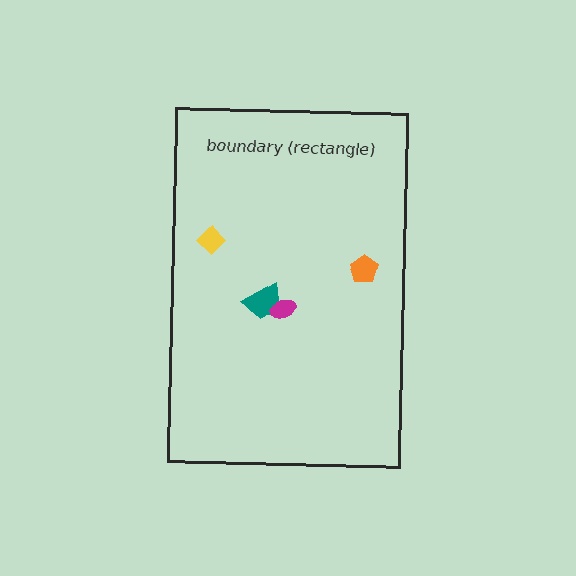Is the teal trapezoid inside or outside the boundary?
Inside.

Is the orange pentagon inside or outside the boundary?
Inside.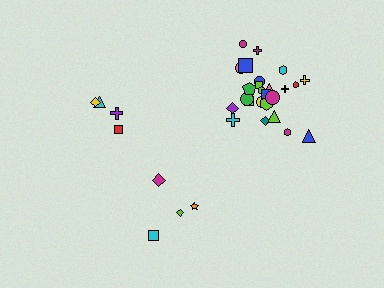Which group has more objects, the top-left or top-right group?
The top-right group.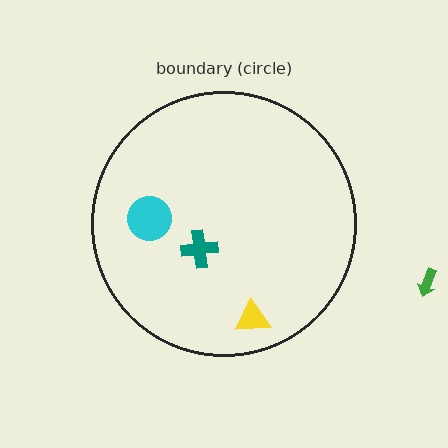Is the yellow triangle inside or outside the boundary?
Inside.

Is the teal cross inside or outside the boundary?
Inside.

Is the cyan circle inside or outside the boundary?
Inside.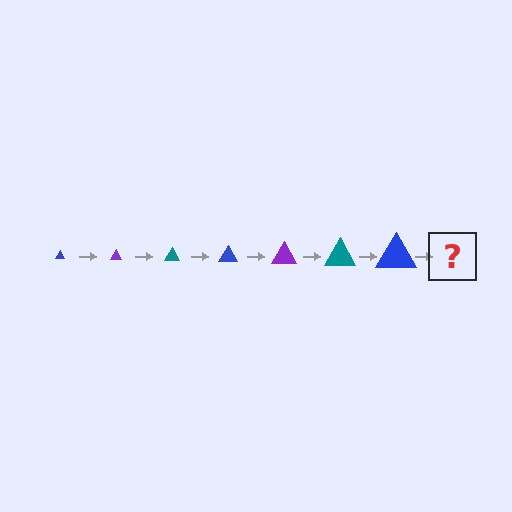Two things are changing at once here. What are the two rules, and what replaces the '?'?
The two rules are that the triangle grows larger each step and the color cycles through blue, purple, and teal. The '?' should be a purple triangle, larger than the previous one.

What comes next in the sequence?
The next element should be a purple triangle, larger than the previous one.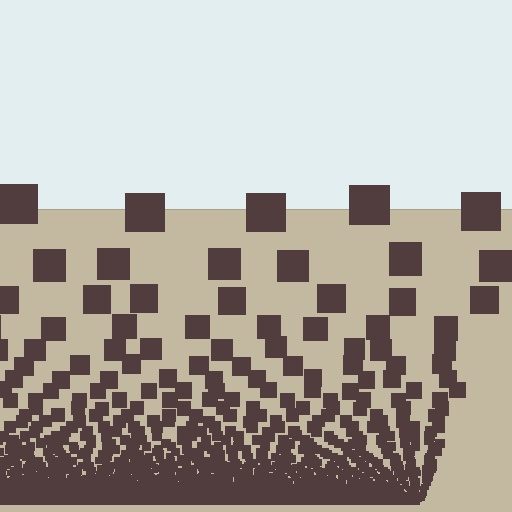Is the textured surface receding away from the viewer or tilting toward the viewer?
The surface appears to tilt toward the viewer. Texture elements get larger and sparser toward the top.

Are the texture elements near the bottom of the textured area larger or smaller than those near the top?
Smaller. The gradient is inverted — elements near the bottom are smaller and denser.